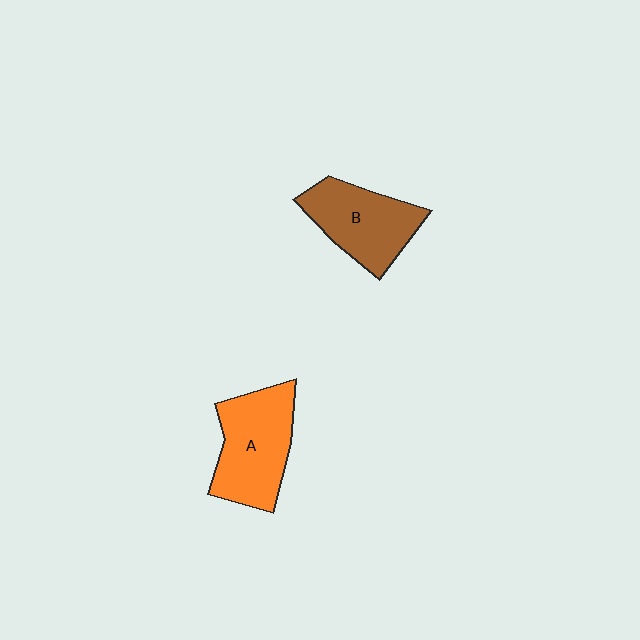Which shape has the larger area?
Shape A (orange).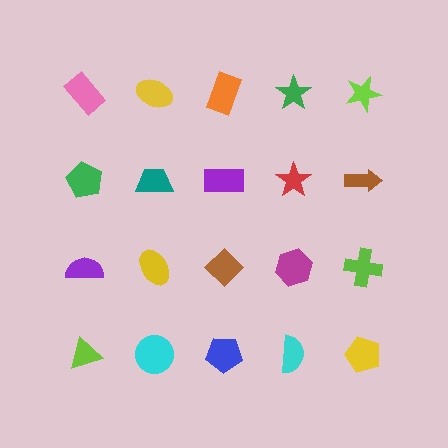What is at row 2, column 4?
A red star.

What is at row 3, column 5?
A lime cross.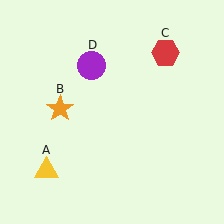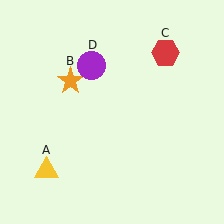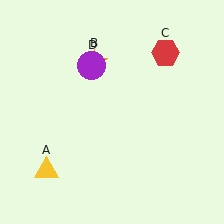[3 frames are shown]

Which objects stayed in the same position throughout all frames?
Yellow triangle (object A) and red hexagon (object C) and purple circle (object D) remained stationary.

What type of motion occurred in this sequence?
The orange star (object B) rotated clockwise around the center of the scene.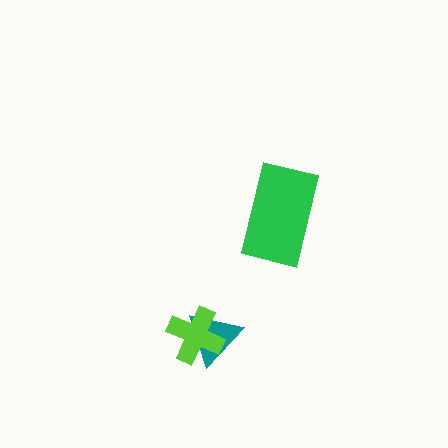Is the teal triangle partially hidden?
Yes, it is partially covered by another shape.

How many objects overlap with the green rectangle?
0 objects overlap with the green rectangle.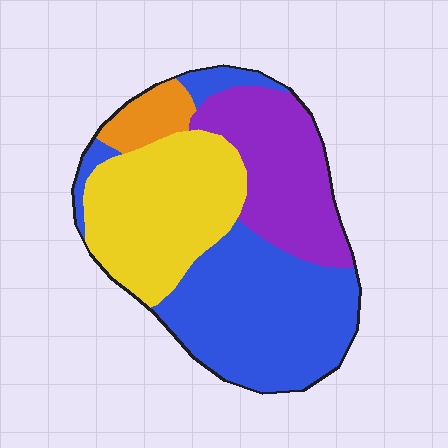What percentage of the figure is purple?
Purple takes up about one quarter (1/4) of the figure.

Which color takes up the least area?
Orange, at roughly 5%.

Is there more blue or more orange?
Blue.